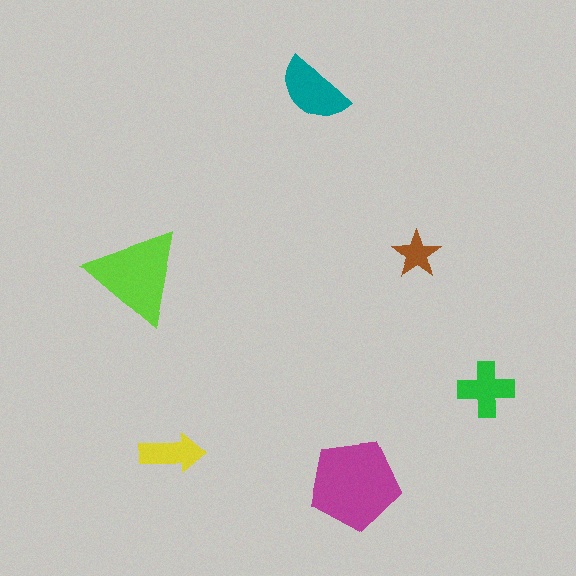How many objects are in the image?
There are 6 objects in the image.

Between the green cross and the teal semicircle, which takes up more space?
The teal semicircle.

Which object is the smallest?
The brown star.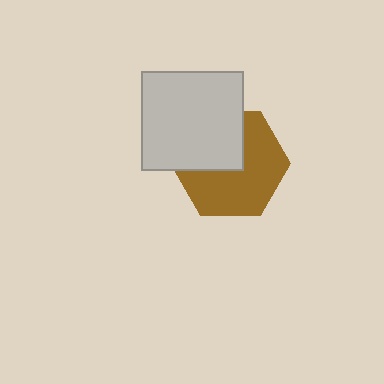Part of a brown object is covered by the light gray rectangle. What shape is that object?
It is a hexagon.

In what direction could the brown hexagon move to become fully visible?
The brown hexagon could move toward the lower-right. That would shift it out from behind the light gray rectangle entirely.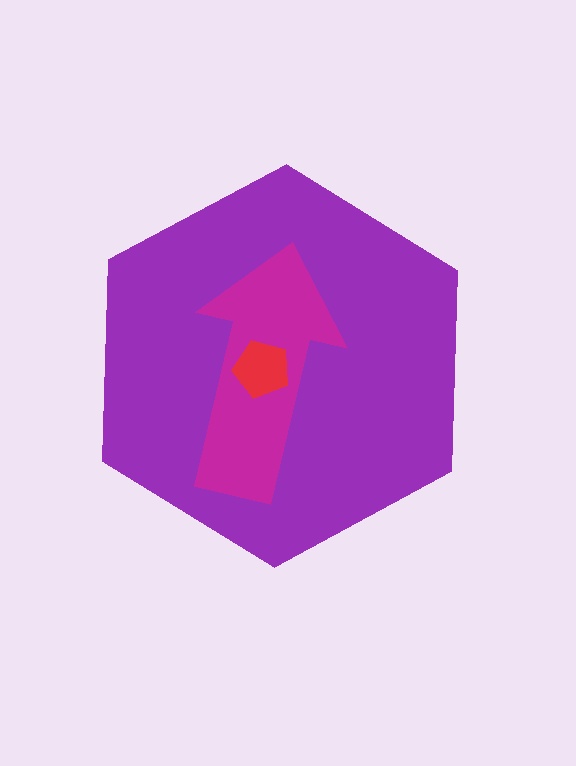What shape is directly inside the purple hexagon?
The magenta arrow.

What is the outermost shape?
The purple hexagon.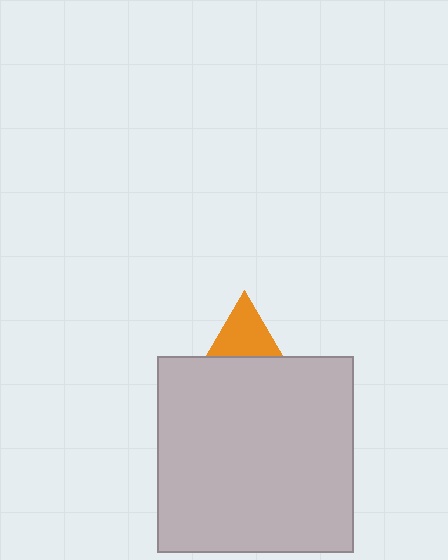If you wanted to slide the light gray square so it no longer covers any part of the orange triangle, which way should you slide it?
Slide it down — that is the most direct way to separate the two shapes.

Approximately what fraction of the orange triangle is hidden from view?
Roughly 60% of the orange triangle is hidden behind the light gray square.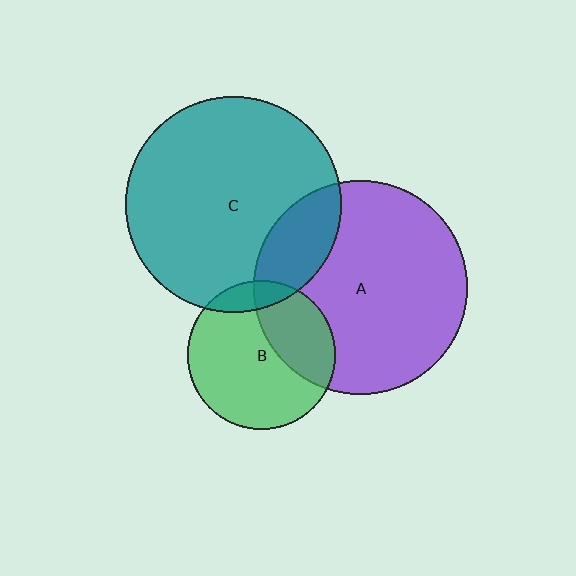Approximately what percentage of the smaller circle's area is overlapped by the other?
Approximately 30%.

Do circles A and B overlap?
Yes.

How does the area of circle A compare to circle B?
Approximately 2.1 times.